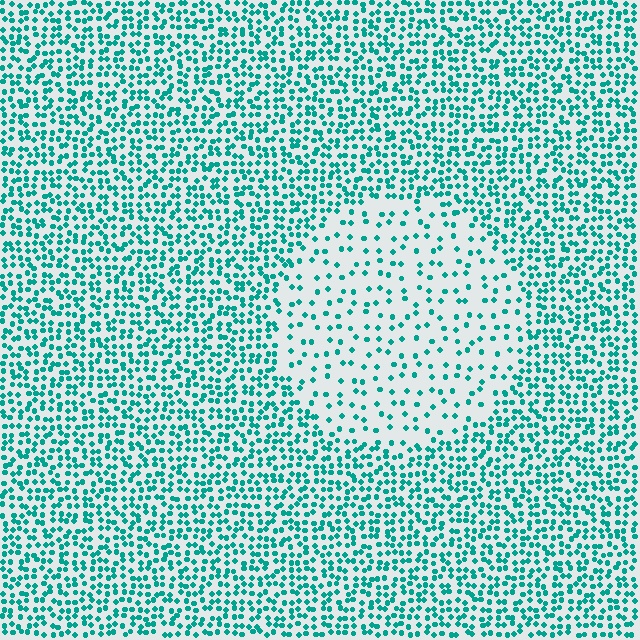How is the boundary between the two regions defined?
The boundary is defined by a change in element density (approximately 2.6x ratio). All elements are the same color, size, and shape.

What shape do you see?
I see a circle.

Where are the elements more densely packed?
The elements are more densely packed outside the circle boundary.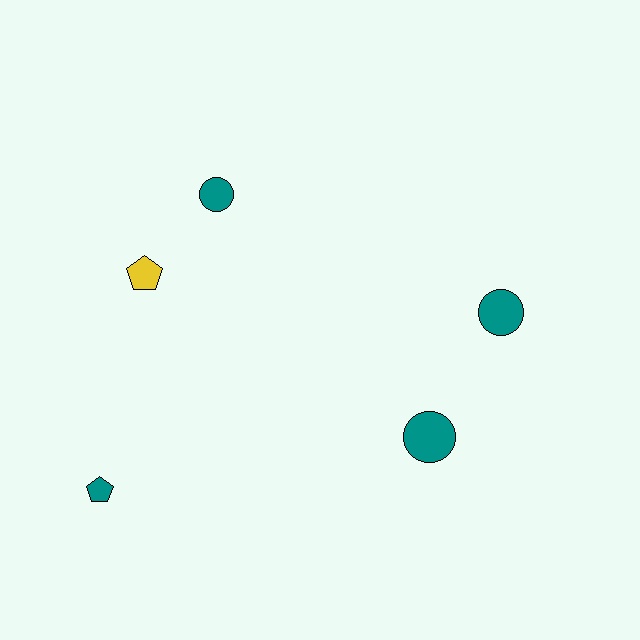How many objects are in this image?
There are 5 objects.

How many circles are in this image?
There are 3 circles.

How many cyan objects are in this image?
There are no cyan objects.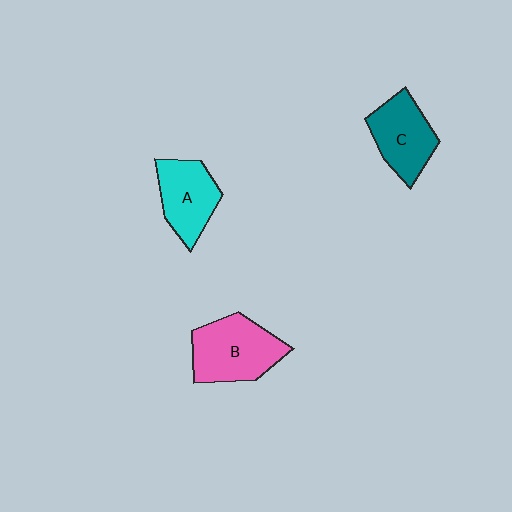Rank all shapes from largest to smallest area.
From largest to smallest: B (pink), C (teal), A (cyan).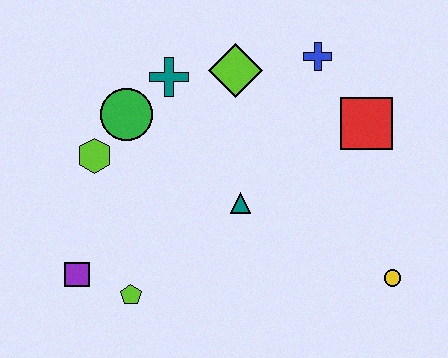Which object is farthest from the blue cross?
The purple square is farthest from the blue cross.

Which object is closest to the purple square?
The lime pentagon is closest to the purple square.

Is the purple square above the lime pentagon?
Yes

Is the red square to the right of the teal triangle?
Yes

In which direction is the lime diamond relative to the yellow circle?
The lime diamond is above the yellow circle.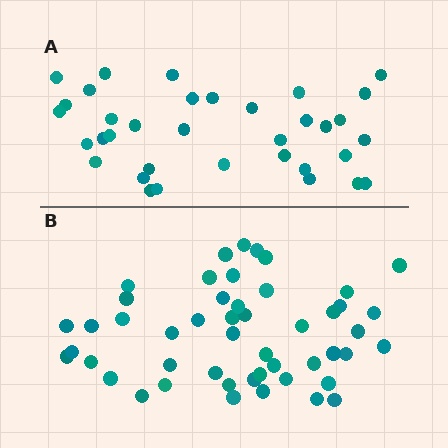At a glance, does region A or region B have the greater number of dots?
Region B (the bottom region) has more dots.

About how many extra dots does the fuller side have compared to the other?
Region B has approximately 15 more dots than region A.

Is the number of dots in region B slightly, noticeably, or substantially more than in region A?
Region B has noticeably more, but not dramatically so. The ratio is roughly 1.4 to 1.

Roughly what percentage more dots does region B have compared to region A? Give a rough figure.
About 40% more.